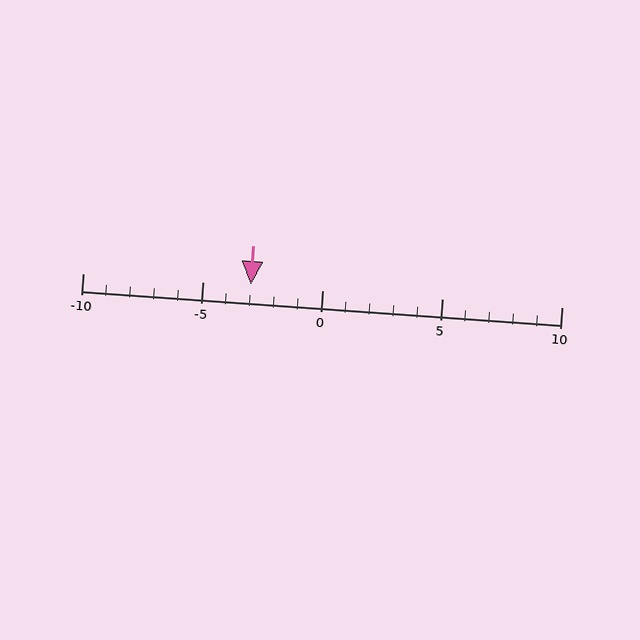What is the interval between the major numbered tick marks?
The major tick marks are spaced 5 units apart.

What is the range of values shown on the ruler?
The ruler shows values from -10 to 10.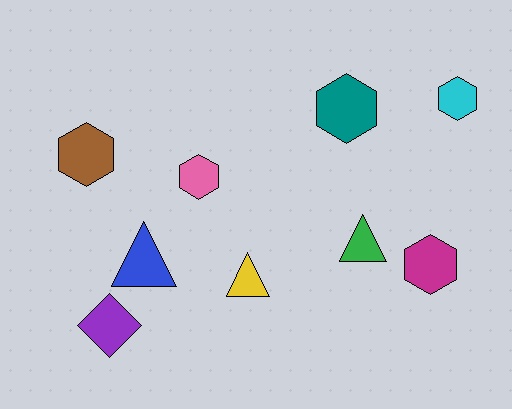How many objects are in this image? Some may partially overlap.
There are 9 objects.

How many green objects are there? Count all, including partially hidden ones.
There is 1 green object.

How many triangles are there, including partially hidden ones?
There are 3 triangles.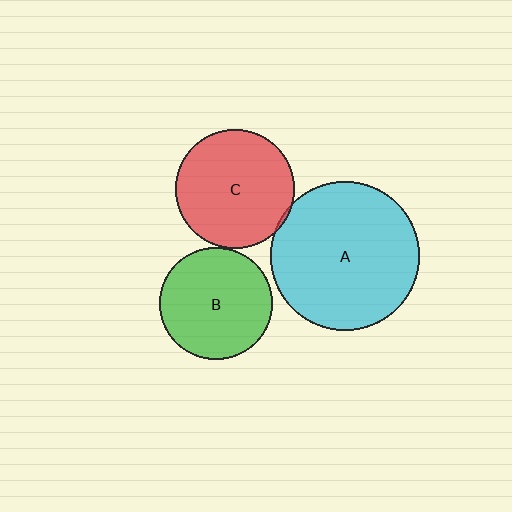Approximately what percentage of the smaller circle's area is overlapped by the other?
Approximately 5%.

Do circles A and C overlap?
Yes.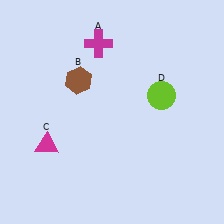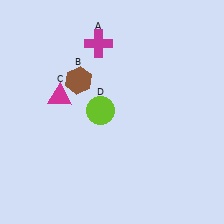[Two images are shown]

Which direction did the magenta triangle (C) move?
The magenta triangle (C) moved up.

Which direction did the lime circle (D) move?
The lime circle (D) moved left.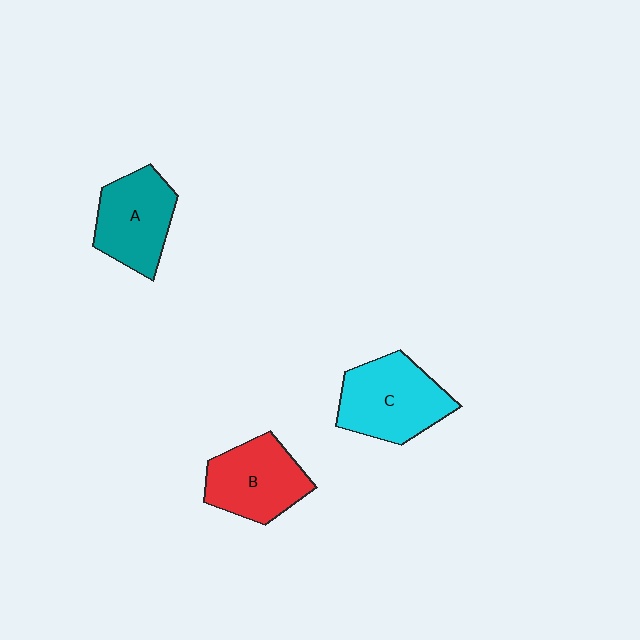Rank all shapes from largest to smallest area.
From largest to smallest: C (cyan), B (red), A (teal).